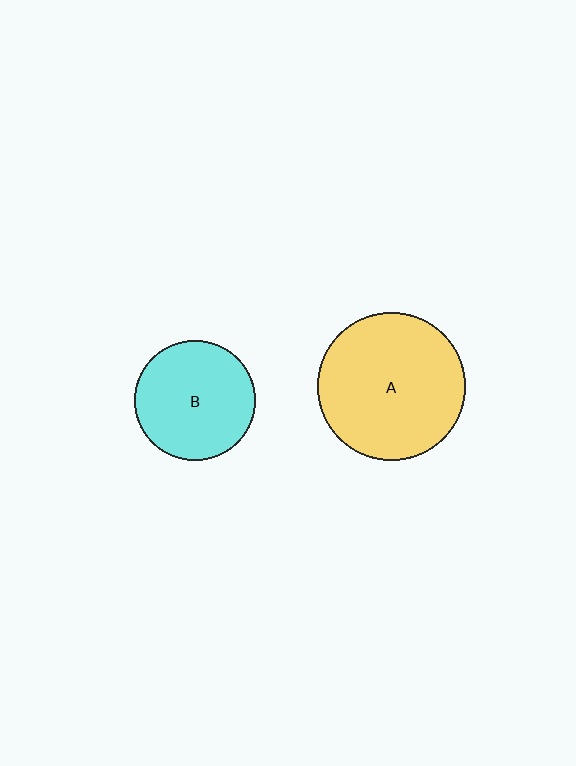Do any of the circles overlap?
No, none of the circles overlap.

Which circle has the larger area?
Circle A (yellow).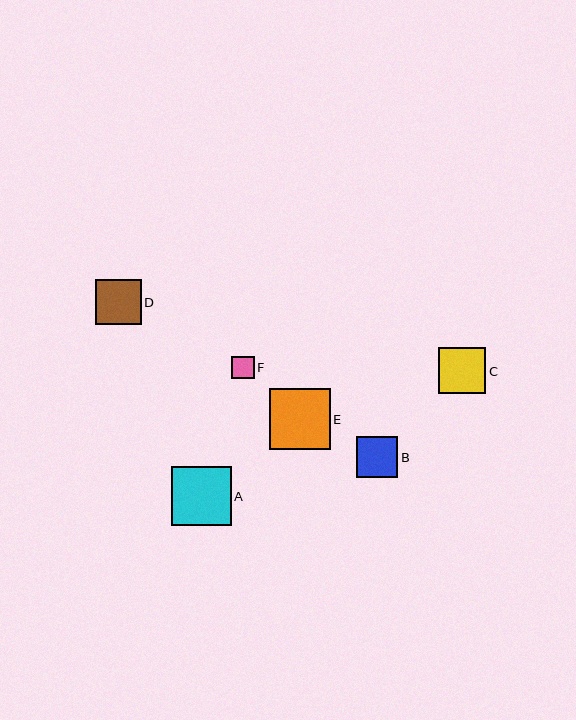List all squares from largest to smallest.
From largest to smallest: E, A, C, D, B, F.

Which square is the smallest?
Square F is the smallest with a size of approximately 23 pixels.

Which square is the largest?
Square E is the largest with a size of approximately 61 pixels.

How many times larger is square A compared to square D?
Square A is approximately 1.3 times the size of square D.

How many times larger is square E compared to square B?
Square E is approximately 1.5 times the size of square B.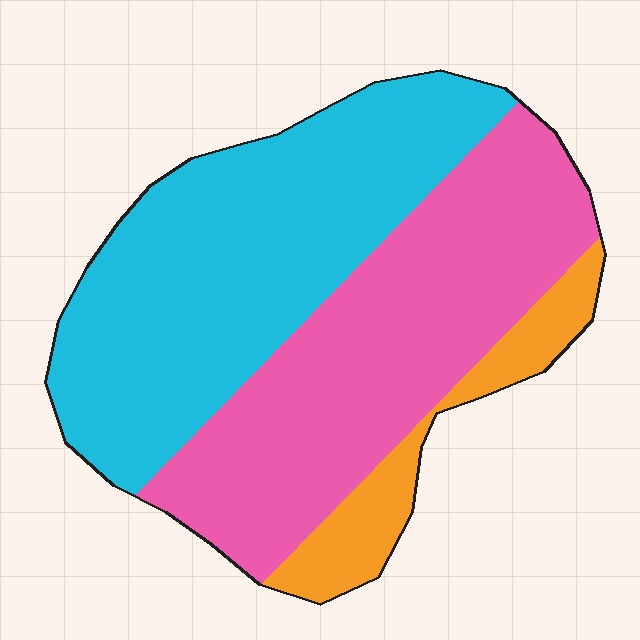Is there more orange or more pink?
Pink.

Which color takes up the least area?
Orange, at roughly 10%.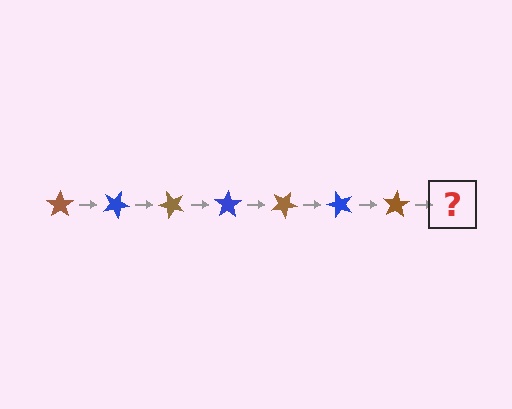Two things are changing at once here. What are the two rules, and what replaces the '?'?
The two rules are that it rotates 25 degrees each step and the color cycles through brown and blue. The '?' should be a blue star, rotated 175 degrees from the start.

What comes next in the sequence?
The next element should be a blue star, rotated 175 degrees from the start.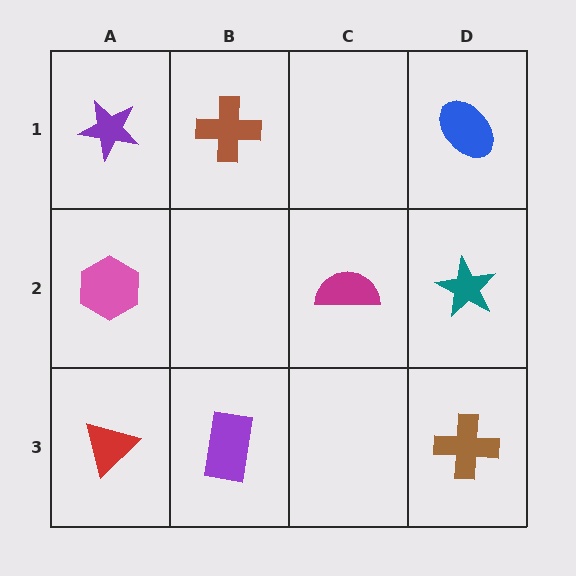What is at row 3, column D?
A brown cross.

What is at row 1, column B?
A brown cross.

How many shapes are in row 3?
3 shapes.